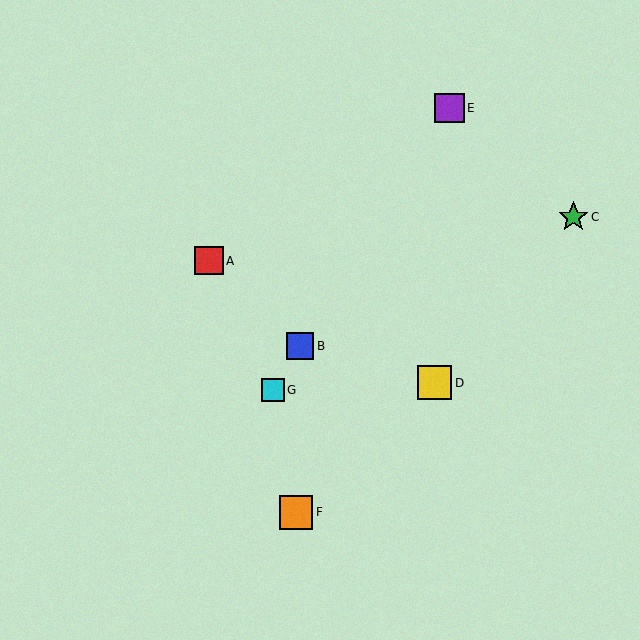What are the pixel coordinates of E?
Object E is at (449, 108).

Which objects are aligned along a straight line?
Objects B, E, G are aligned along a straight line.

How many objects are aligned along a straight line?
3 objects (B, E, G) are aligned along a straight line.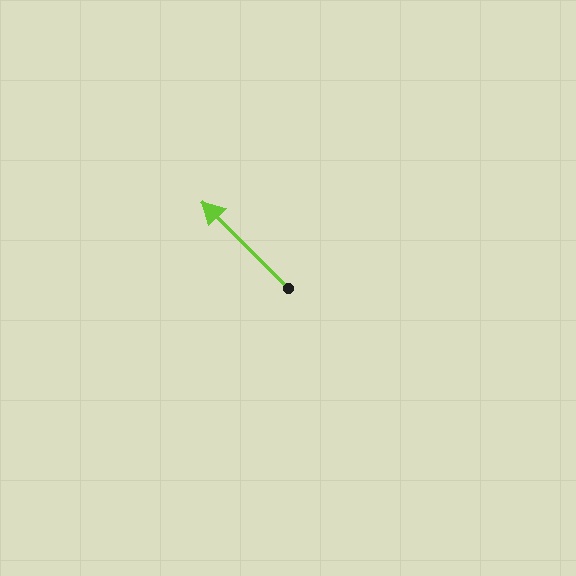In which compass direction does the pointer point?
Northwest.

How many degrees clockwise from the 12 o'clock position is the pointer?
Approximately 315 degrees.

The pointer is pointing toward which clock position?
Roughly 11 o'clock.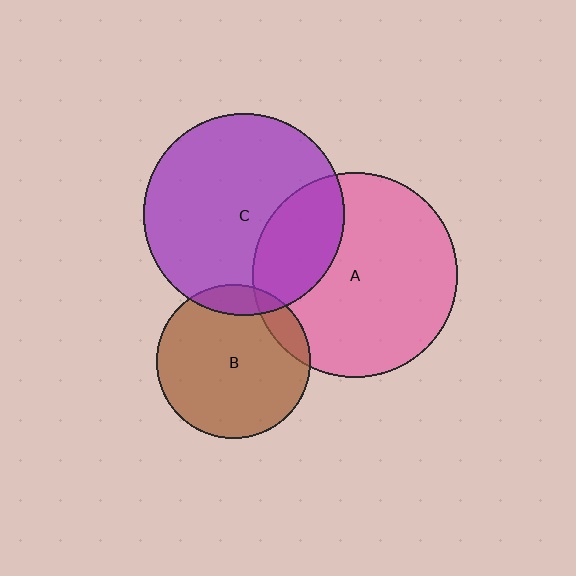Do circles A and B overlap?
Yes.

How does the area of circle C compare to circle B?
Approximately 1.7 times.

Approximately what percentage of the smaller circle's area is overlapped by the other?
Approximately 10%.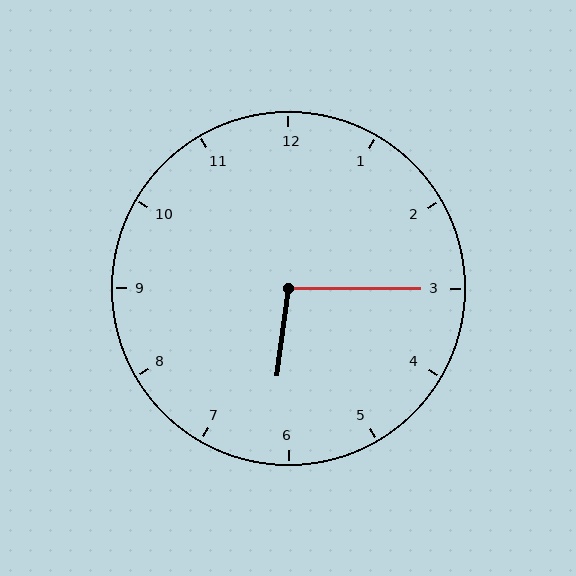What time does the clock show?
6:15.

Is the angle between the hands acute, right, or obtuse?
It is obtuse.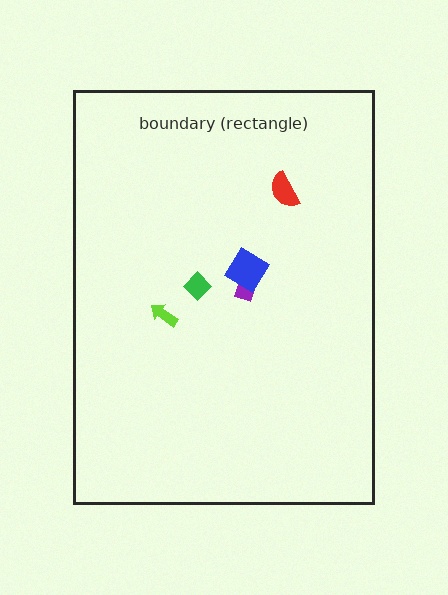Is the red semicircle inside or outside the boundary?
Inside.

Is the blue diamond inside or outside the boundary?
Inside.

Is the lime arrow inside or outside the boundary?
Inside.